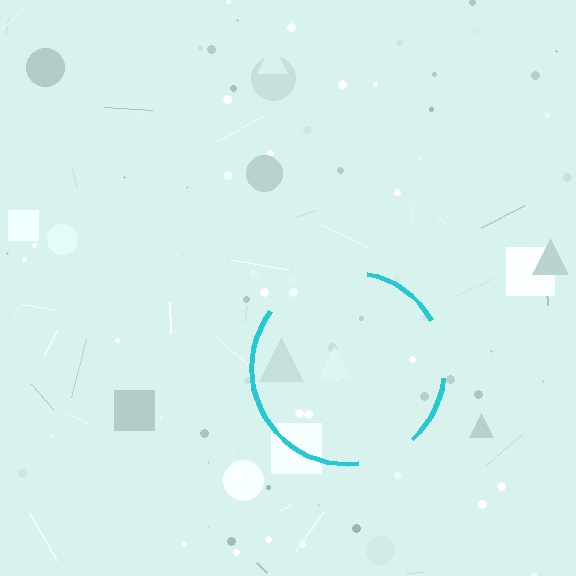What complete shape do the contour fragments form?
The contour fragments form a circle.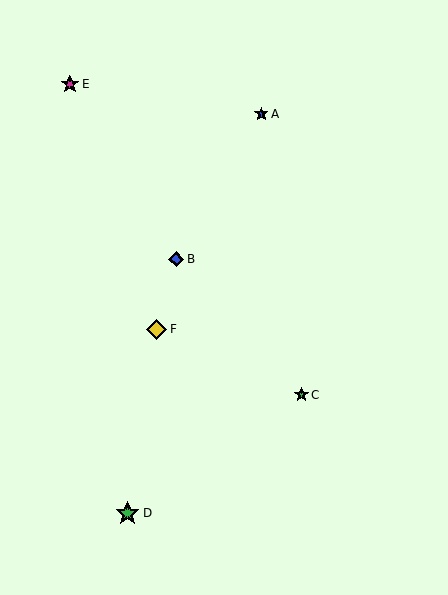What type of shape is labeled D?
Shape D is a green star.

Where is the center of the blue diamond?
The center of the blue diamond is at (176, 259).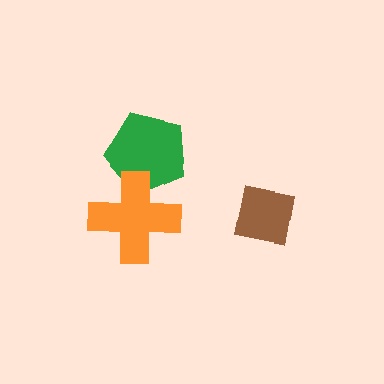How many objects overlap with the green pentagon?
1 object overlaps with the green pentagon.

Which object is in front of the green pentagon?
The orange cross is in front of the green pentagon.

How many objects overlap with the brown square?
0 objects overlap with the brown square.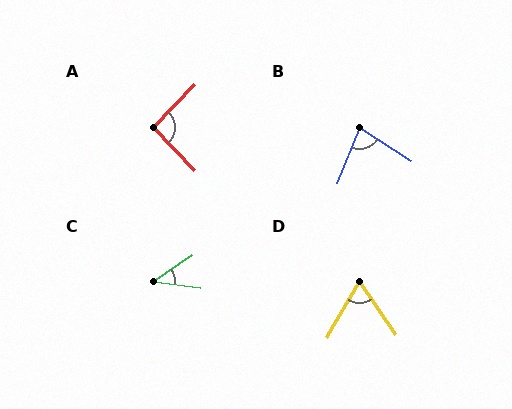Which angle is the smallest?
C, at approximately 41 degrees.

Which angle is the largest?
A, at approximately 92 degrees.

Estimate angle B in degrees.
Approximately 79 degrees.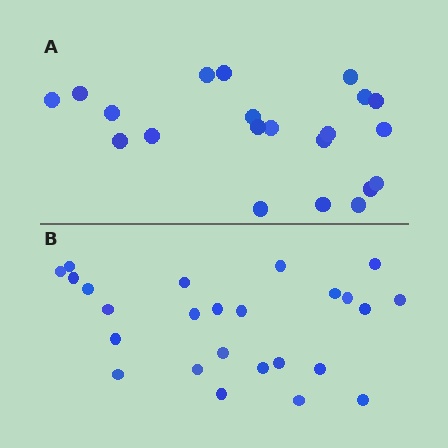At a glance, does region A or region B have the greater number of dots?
Region B (the bottom region) has more dots.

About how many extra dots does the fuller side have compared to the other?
Region B has about 4 more dots than region A.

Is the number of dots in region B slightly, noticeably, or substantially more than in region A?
Region B has only slightly more — the two regions are fairly close. The ratio is roughly 1.2 to 1.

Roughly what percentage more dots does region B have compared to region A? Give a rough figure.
About 20% more.